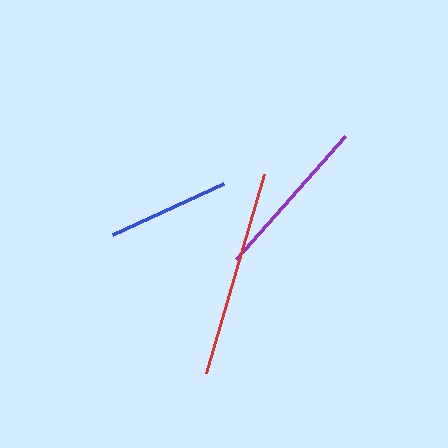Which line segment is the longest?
The red line is the longest at approximately 207 pixels.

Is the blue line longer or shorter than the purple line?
The purple line is longer than the blue line.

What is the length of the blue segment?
The blue segment is approximately 122 pixels long.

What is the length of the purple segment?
The purple segment is approximately 164 pixels long.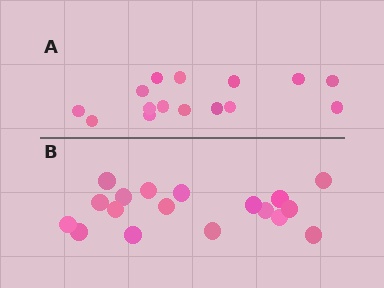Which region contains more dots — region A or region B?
Region B (the bottom region) has more dots.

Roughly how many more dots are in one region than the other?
Region B has just a few more — roughly 2 or 3 more dots than region A.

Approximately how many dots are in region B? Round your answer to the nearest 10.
About 20 dots. (The exact count is 18, which rounds to 20.)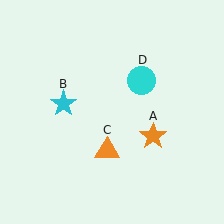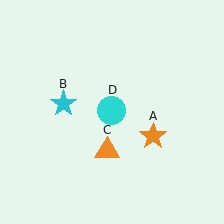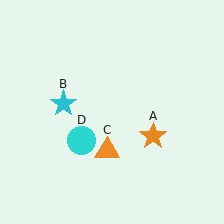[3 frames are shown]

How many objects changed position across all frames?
1 object changed position: cyan circle (object D).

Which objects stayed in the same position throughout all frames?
Orange star (object A) and cyan star (object B) and orange triangle (object C) remained stationary.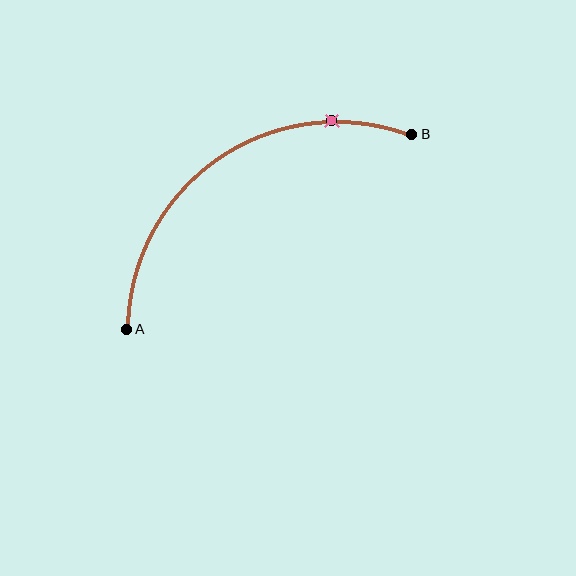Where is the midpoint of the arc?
The arc midpoint is the point on the curve farthest from the straight line joining A and B. It sits above and to the left of that line.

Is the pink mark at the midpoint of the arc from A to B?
No. The pink mark lies on the arc but is closer to endpoint B. The arc midpoint would be at the point on the curve equidistant along the arc from both A and B.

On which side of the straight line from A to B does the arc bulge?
The arc bulges above and to the left of the straight line connecting A and B.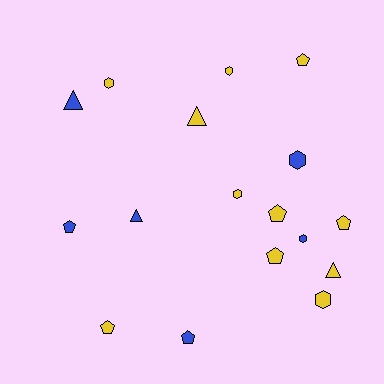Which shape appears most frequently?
Pentagon, with 7 objects.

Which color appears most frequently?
Yellow, with 11 objects.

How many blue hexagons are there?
There are 2 blue hexagons.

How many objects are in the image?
There are 17 objects.